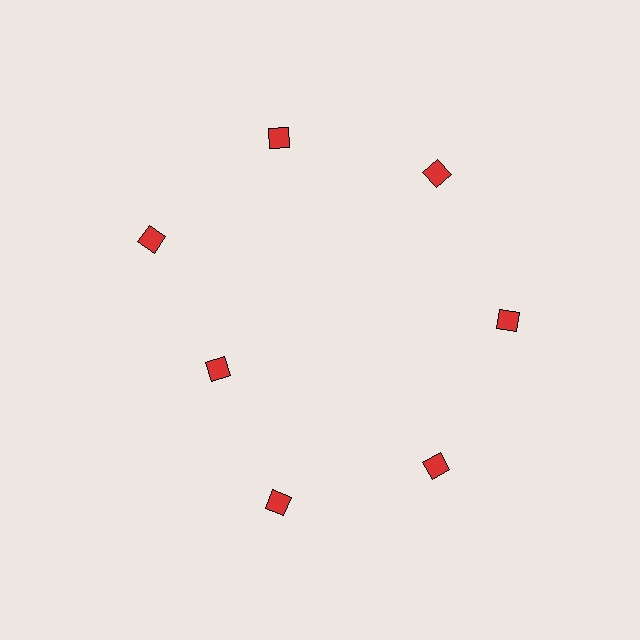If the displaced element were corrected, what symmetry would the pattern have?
It would have 7-fold rotational symmetry — the pattern would map onto itself every 51 degrees.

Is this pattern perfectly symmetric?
No. The 7 red diamonds are arranged in a ring, but one element near the 8 o'clock position is pulled inward toward the center, breaking the 7-fold rotational symmetry.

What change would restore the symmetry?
The symmetry would be restored by moving it outward, back onto the ring so that all 7 diamonds sit at equal angles and equal distance from the center.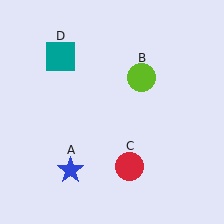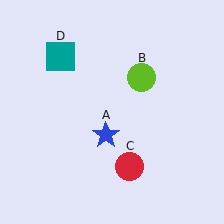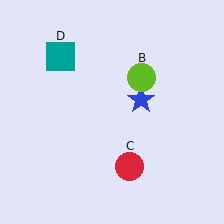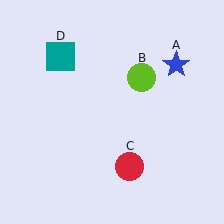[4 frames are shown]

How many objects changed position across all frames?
1 object changed position: blue star (object A).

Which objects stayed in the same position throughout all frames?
Lime circle (object B) and red circle (object C) and teal square (object D) remained stationary.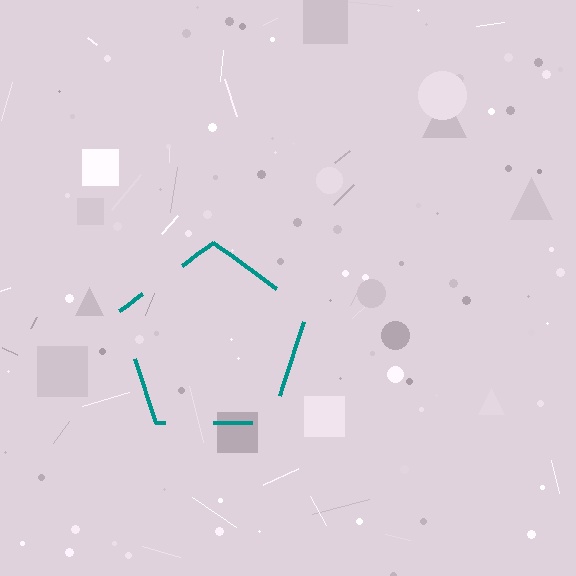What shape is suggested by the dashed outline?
The dashed outline suggests a pentagon.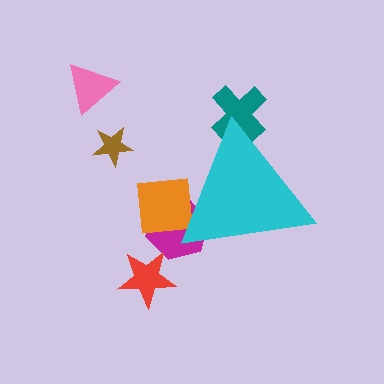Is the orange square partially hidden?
Yes, the orange square is partially hidden behind the cyan triangle.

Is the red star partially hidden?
No, the red star is fully visible.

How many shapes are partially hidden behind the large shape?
3 shapes are partially hidden.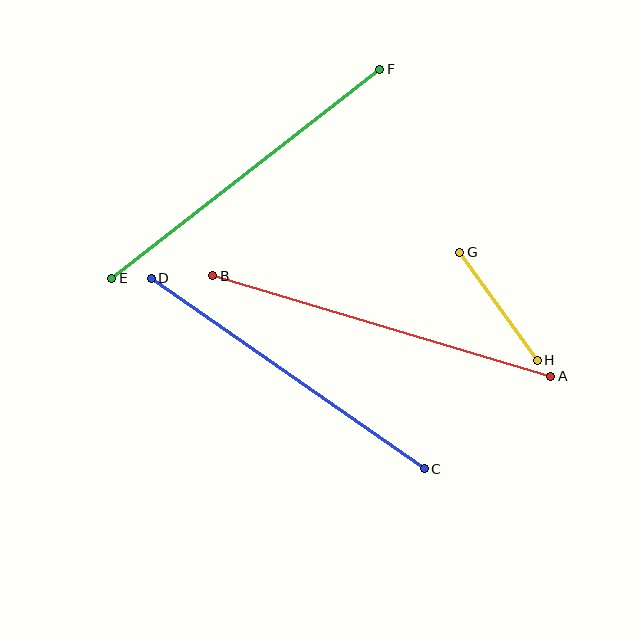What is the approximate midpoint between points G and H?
The midpoint is at approximately (498, 306) pixels.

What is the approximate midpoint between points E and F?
The midpoint is at approximately (246, 174) pixels.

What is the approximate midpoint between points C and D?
The midpoint is at approximately (288, 373) pixels.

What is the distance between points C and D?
The distance is approximately 333 pixels.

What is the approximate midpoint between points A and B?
The midpoint is at approximately (382, 326) pixels.